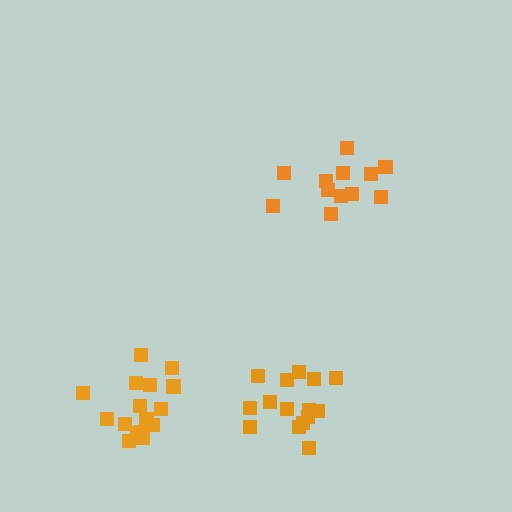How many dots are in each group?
Group 1: 12 dots, Group 2: 16 dots, Group 3: 15 dots (43 total).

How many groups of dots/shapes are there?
There are 3 groups.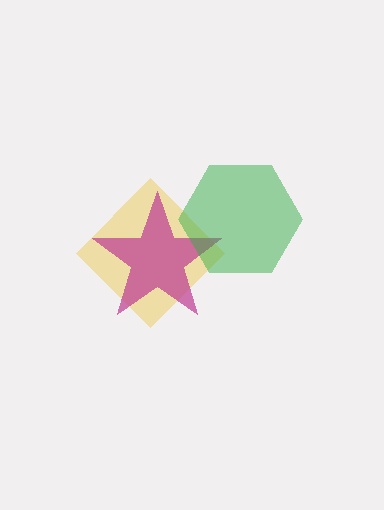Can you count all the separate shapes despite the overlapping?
Yes, there are 3 separate shapes.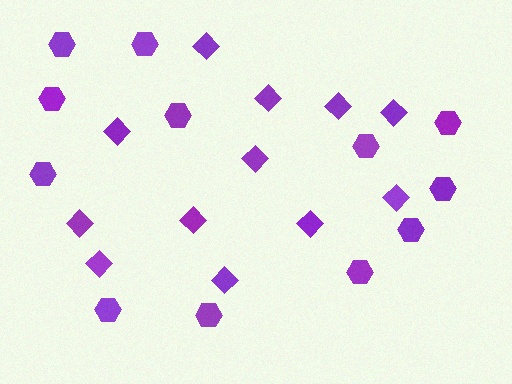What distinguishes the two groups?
There are 2 groups: one group of diamonds (12) and one group of hexagons (12).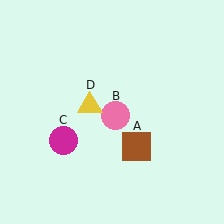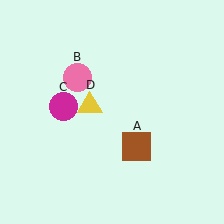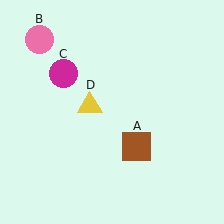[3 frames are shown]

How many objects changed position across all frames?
2 objects changed position: pink circle (object B), magenta circle (object C).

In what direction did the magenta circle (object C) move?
The magenta circle (object C) moved up.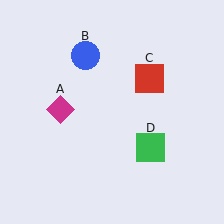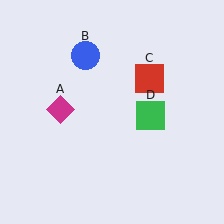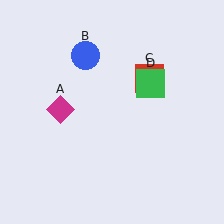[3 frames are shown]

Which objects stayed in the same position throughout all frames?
Magenta diamond (object A) and blue circle (object B) and red square (object C) remained stationary.